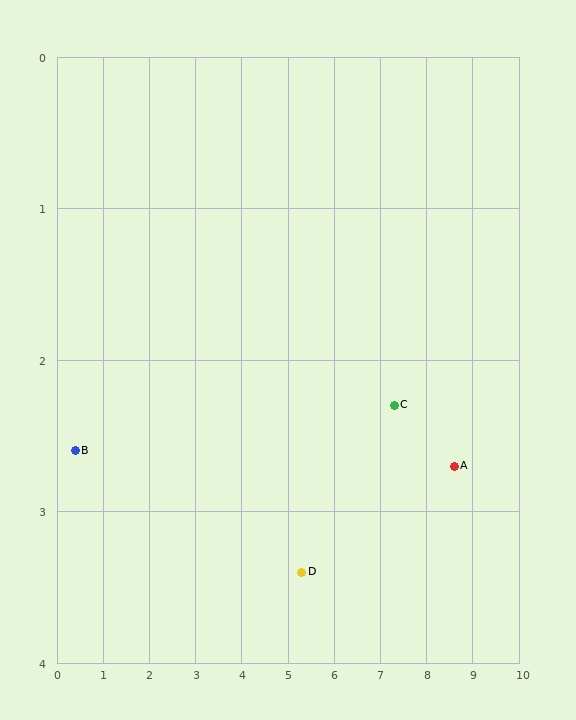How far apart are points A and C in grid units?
Points A and C are about 1.4 grid units apart.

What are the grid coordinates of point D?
Point D is at approximately (5.3, 3.4).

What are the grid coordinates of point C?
Point C is at approximately (7.3, 2.3).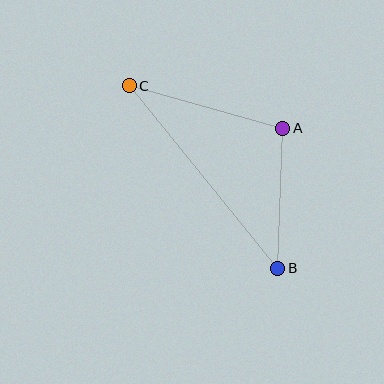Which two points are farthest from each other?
Points B and C are farthest from each other.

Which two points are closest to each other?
Points A and B are closest to each other.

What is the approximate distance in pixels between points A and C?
The distance between A and C is approximately 159 pixels.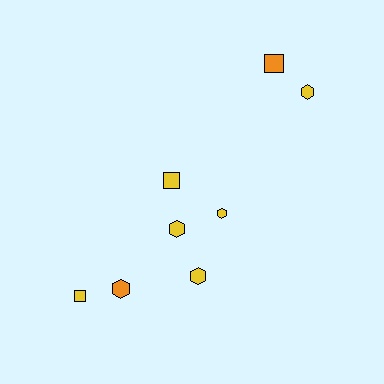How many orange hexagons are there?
There is 1 orange hexagon.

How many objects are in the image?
There are 8 objects.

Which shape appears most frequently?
Hexagon, with 5 objects.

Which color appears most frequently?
Yellow, with 6 objects.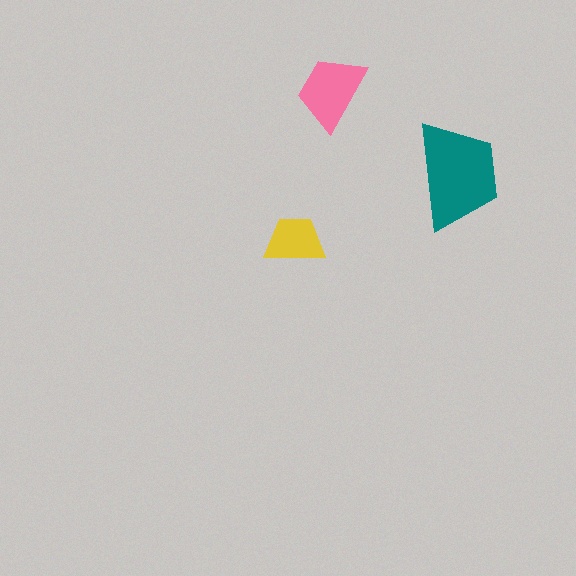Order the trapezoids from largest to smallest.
the teal one, the pink one, the yellow one.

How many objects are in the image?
There are 3 objects in the image.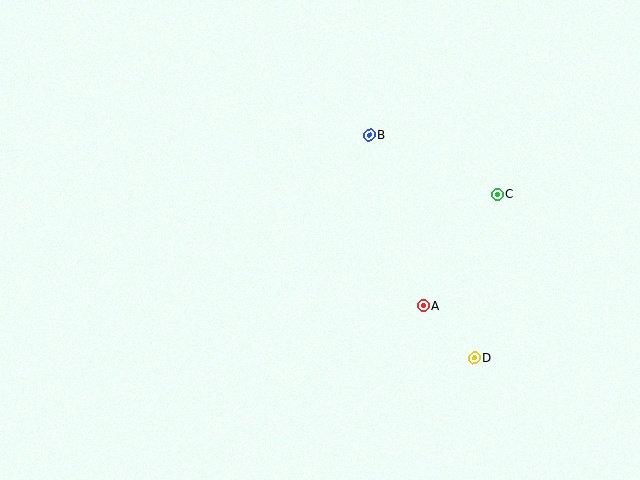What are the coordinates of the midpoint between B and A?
The midpoint between B and A is at (396, 221).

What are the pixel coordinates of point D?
Point D is at (474, 358).